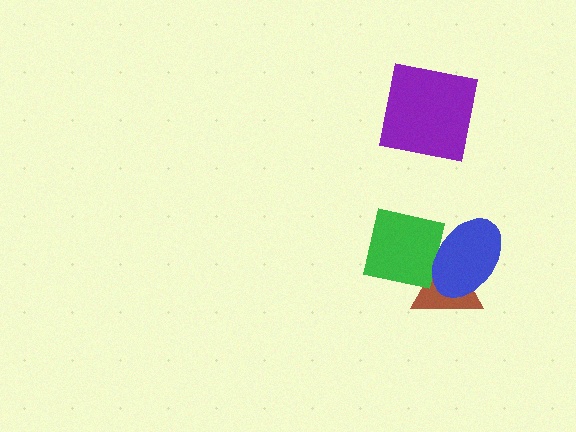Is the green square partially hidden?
Yes, it is partially covered by another shape.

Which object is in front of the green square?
The blue ellipse is in front of the green square.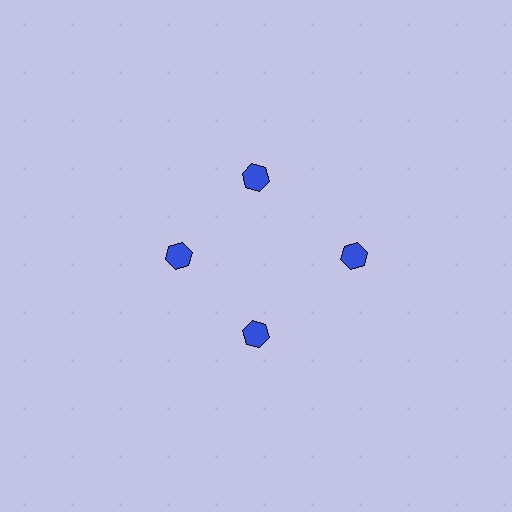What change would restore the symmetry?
The symmetry would be restored by moving it inward, back onto the ring so that all 4 hexagons sit at equal angles and equal distance from the center.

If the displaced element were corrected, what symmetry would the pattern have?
It would have 4-fold rotational symmetry — the pattern would map onto itself every 90 degrees.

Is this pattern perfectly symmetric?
No. The 4 blue hexagons are arranged in a ring, but one element near the 3 o'clock position is pushed outward from the center, breaking the 4-fold rotational symmetry.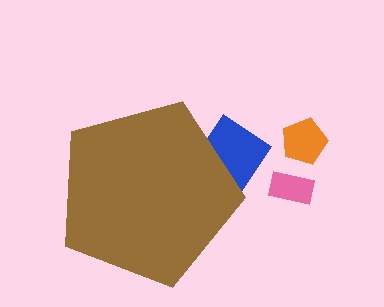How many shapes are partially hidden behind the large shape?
1 shape is partially hidden.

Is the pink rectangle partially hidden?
No, the pink rectangle is fully visible.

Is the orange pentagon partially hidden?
No, the orange pentagon is fully visible.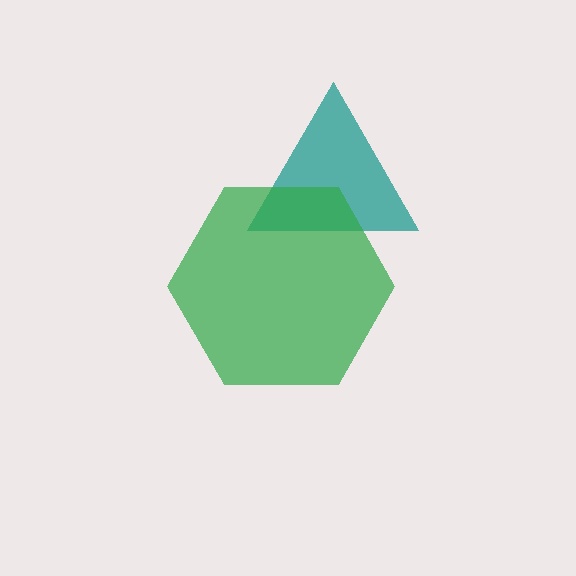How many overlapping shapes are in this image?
There are 2 overlapping shapes in the image.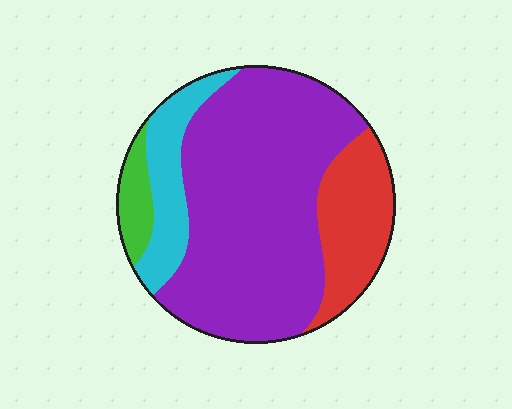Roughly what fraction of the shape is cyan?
Cyan takes up about one eighth (1/8) of the shape.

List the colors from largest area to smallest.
From largest to smallest: purple, red, cyan, green.